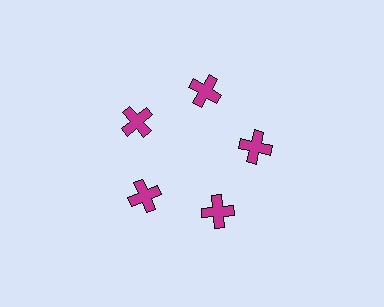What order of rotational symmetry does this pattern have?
This pattern has 5-fold rotational symmetry.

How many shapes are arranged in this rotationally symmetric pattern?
There are 5 shapes, arranged in 5 groups of 1.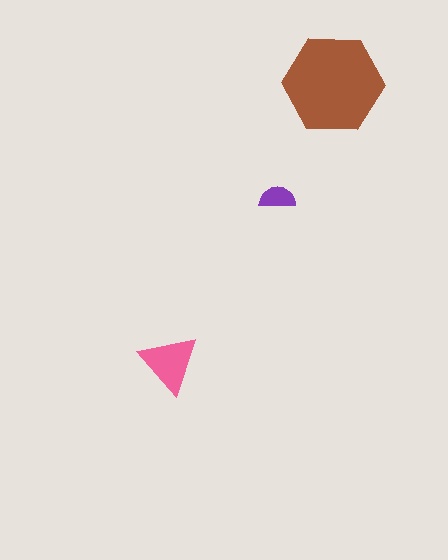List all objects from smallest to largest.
The purple semicircle, the pink triangle, the brown hexagon.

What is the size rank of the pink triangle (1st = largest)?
2nd.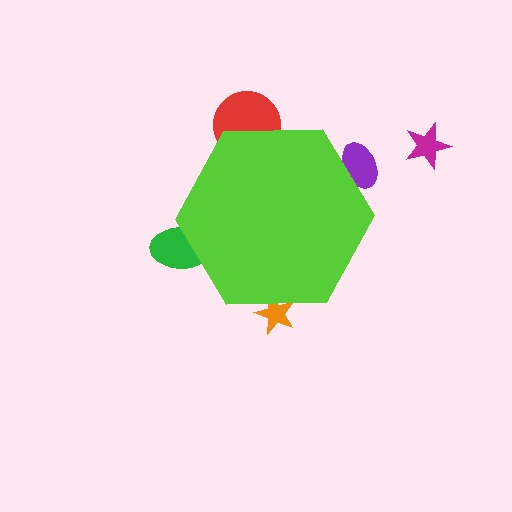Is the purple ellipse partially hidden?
Yes, the purple ellipse is partially hidden behind the lime hexagon.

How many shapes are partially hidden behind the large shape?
4 shapes are partially hidden.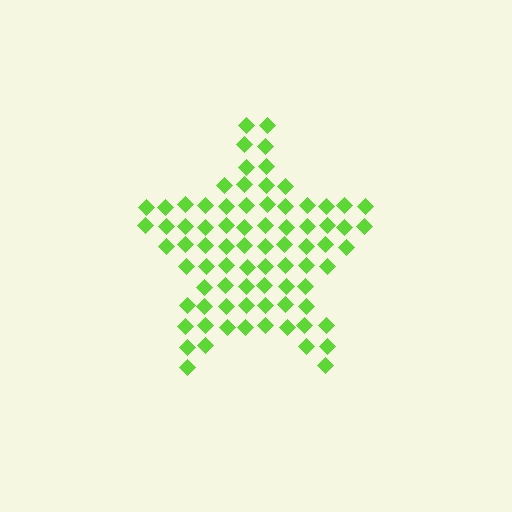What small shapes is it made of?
It is made of small diamonds.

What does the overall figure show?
The overall figure shows a star.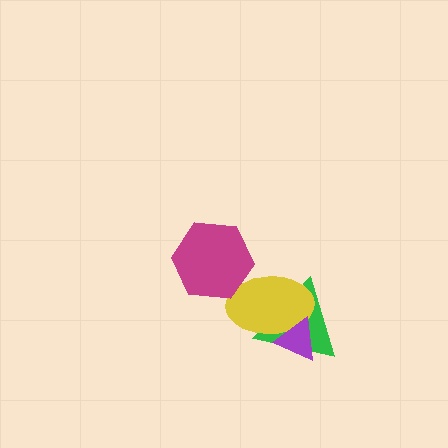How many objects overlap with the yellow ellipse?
3 objects overlap with the yellow ellipse.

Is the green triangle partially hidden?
Yes, it is partially covered by another shape.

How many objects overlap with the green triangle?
2 objects overlap with the green triangle.